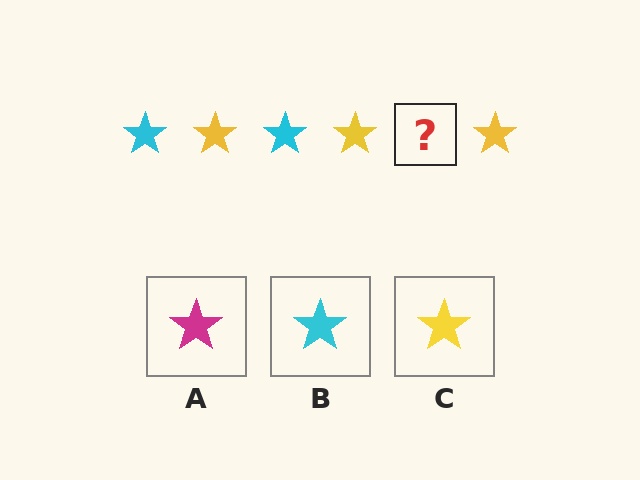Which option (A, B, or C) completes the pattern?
B.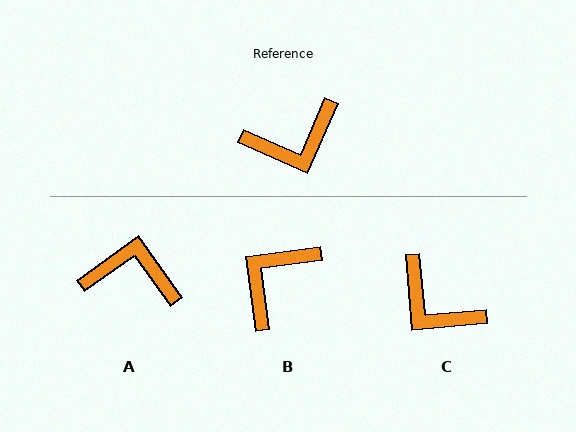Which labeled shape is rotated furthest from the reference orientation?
A, about 149 degrees away.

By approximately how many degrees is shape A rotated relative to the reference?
Approximately 149 degrees counter-clockwise.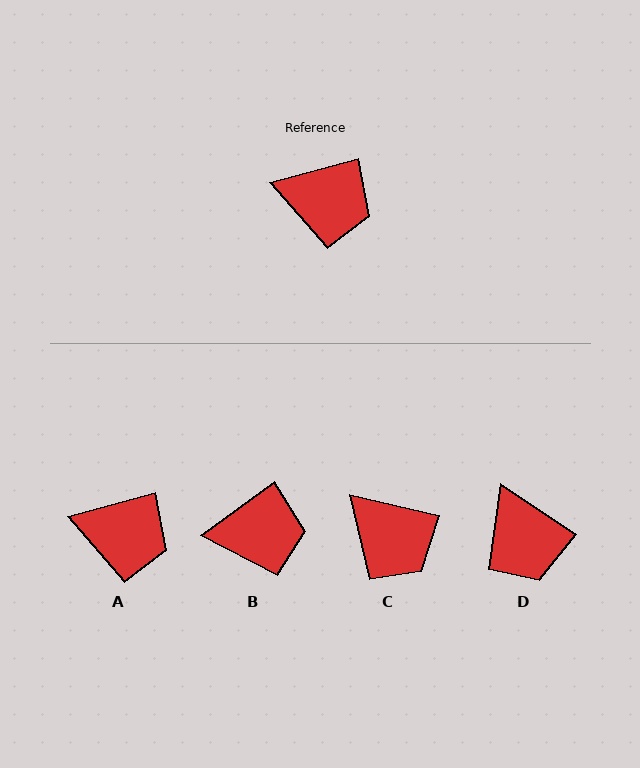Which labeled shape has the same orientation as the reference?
A.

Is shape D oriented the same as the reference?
No, it is off by about 49 degrees.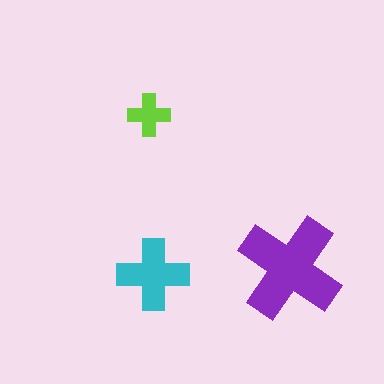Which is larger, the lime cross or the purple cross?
The purple one.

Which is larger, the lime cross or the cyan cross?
The cyan one.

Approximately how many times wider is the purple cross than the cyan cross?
About 1.5 times wider.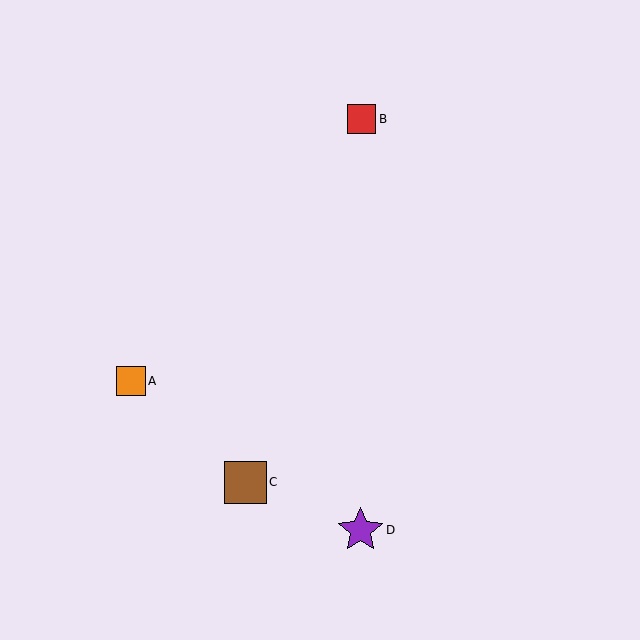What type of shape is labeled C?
Shape C is a brown square.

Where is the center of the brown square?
The center of the brown square is at (245, 482).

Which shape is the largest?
The purple star (labeled D) is the largest.